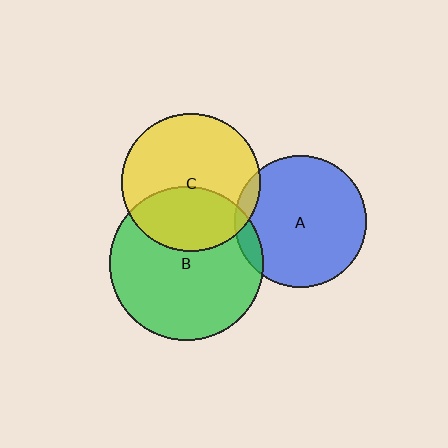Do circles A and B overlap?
Yes.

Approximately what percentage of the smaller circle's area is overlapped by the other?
Approximately 10%.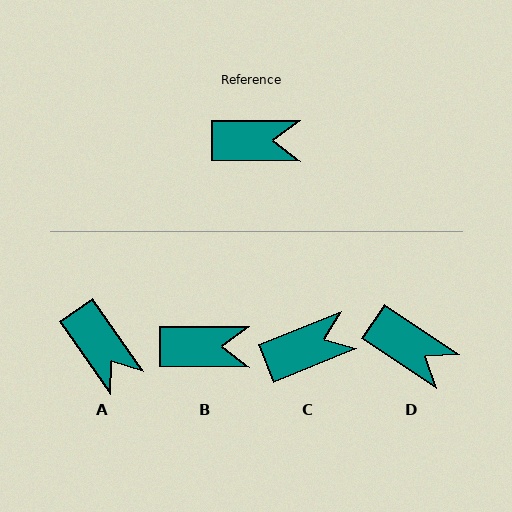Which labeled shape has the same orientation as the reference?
B.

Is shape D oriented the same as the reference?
No, it is off by about 33 degrees.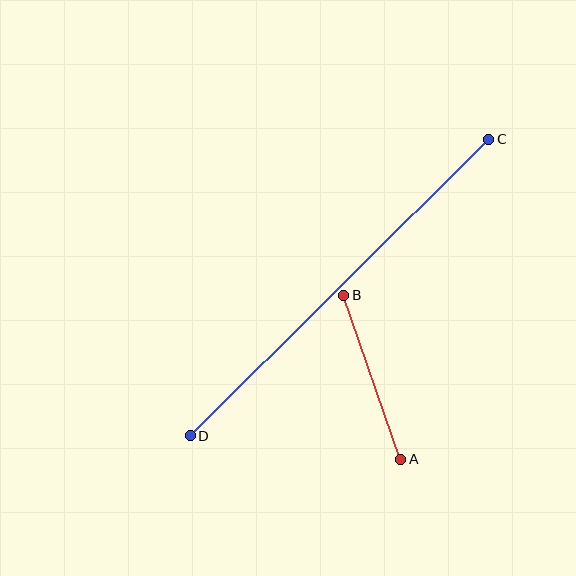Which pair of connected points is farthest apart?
Points C and D are farthest apart.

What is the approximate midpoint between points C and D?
The midpoint is at approximately (340, 287) pixels.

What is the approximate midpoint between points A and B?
The midpoint is at approximately (372, 377) pixels.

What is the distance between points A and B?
The distance is approximately 174 pixels.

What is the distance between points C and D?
The distance is approximately 421 pixels.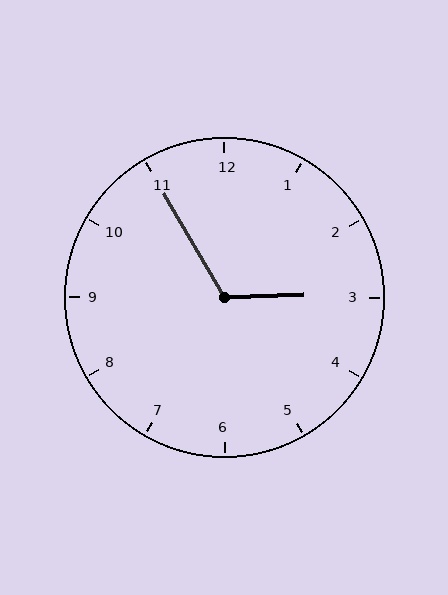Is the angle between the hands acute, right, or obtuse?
It is obtuse.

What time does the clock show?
2:55.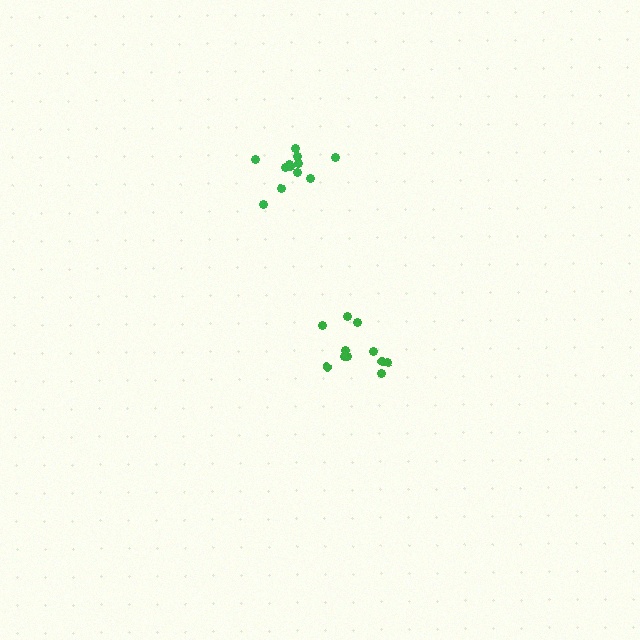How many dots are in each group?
Group 1: 12 dots, Group 2: 11 dots (23 total).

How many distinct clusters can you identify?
There are 2 distinct clusters.